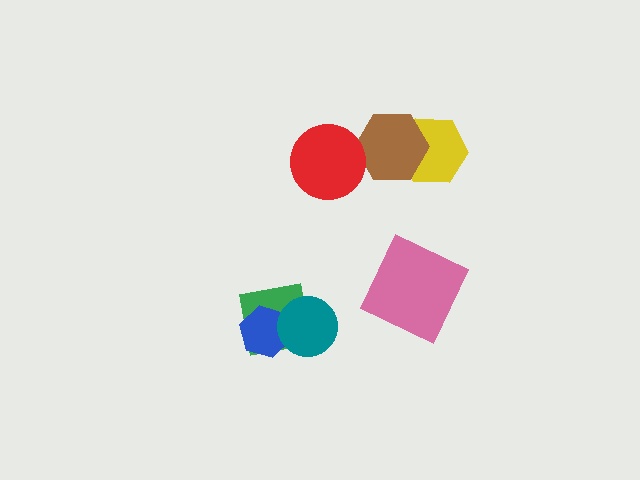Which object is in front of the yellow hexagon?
The brown hexagon is in front of the yellow hexagon.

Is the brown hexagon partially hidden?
Yes, it is partially covered by another shape.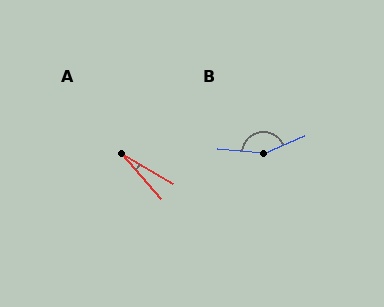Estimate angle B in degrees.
Approximately 152 degrees.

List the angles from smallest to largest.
A (18°), B (152°).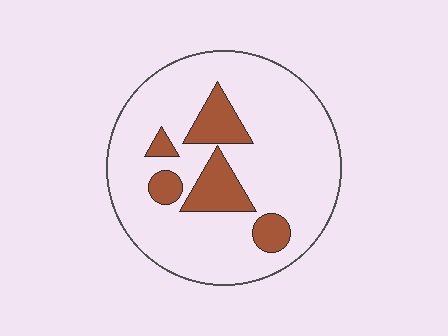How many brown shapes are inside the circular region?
5.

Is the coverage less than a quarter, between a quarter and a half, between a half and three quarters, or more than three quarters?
Less than a quarter.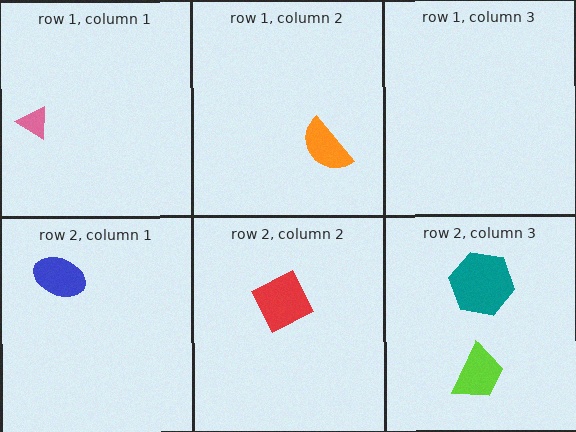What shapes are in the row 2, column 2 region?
The red diamond.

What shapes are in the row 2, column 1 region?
The blue ellipse.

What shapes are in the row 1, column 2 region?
The orange semicircle.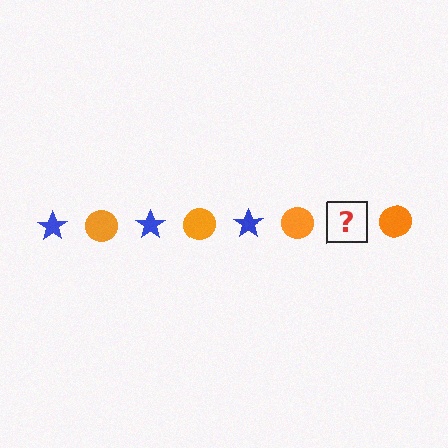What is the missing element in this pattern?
The missing element is a blue star.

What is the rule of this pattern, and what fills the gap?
The rule is that the pattern alternates between blue star and orange circle. The gap should be filled with a blue star.